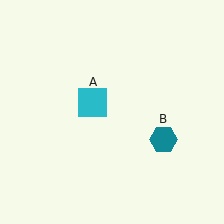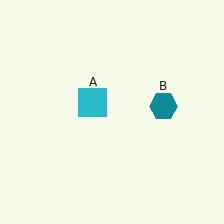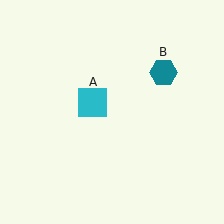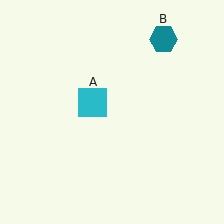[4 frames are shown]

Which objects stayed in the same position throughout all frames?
Cyan square (object A) remained stationary.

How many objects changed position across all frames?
1 object changed position: teal hexagon (object B).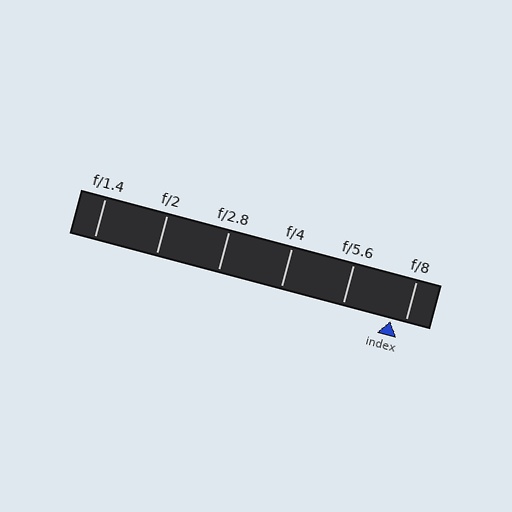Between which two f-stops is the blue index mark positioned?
The index mark is between f/5.6 and f/8.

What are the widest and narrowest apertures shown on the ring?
The widest aperture shown is f/1.4 and the narrowest is f/8.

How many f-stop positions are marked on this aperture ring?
There are 6 f-stop positions marked.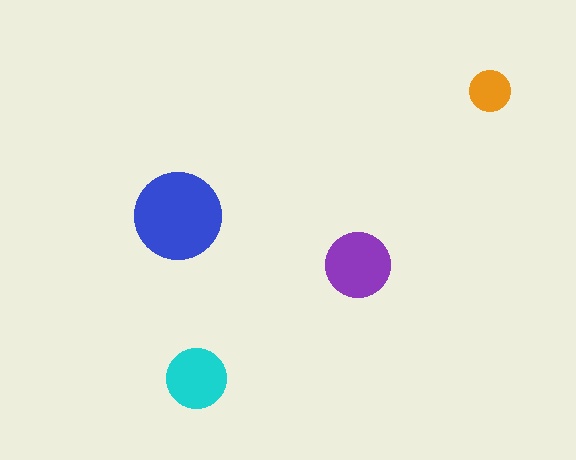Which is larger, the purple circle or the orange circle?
The purple one.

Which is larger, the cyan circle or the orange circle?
The cyan one.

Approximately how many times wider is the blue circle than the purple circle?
About 1.5 times wider.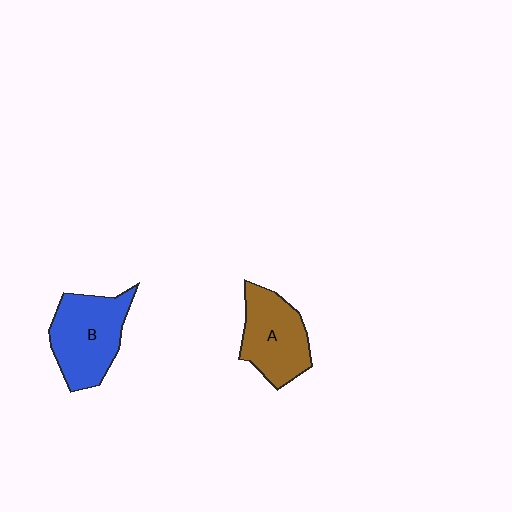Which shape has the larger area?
Shape B (blue).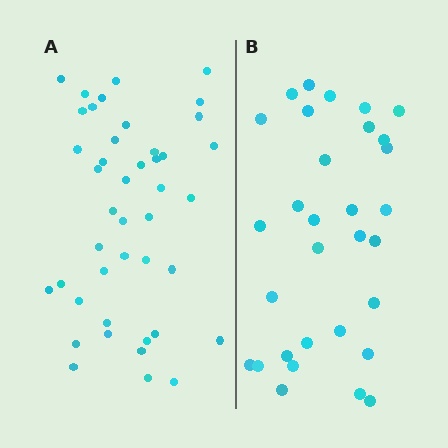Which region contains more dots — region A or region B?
Region A (the left region) has more dots.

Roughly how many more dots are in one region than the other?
Region A has roughly 12 or so more dots than region B.